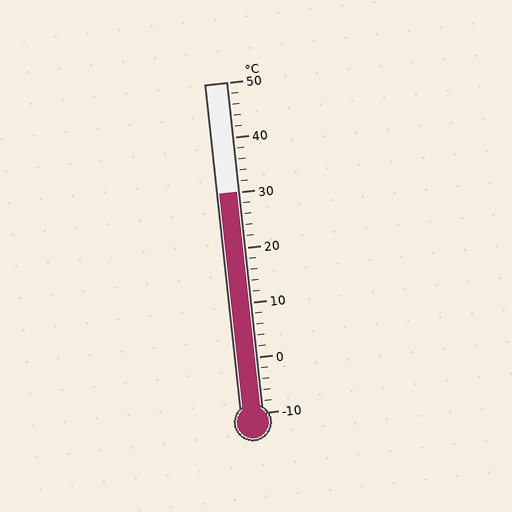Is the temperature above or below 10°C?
The temperature is above 10°C.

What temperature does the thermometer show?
The thermometer shows approximately 30°C.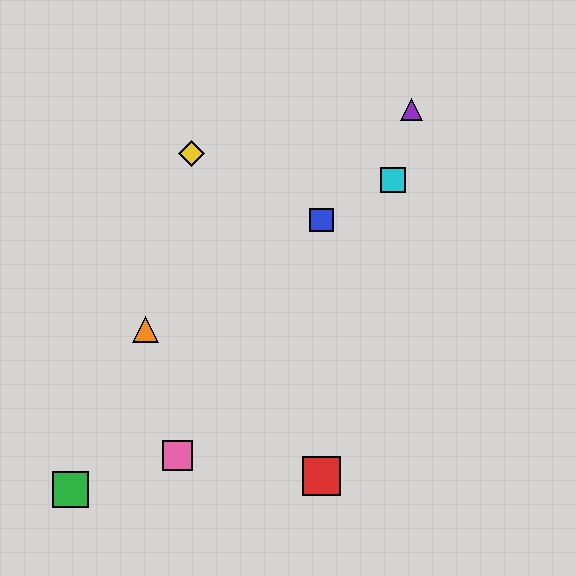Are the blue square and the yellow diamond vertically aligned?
No, the blue square is at x≈321 and the yellow diamond is at x≈191.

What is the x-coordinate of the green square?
The green square is at x≈70.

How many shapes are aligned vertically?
2 shapes (the red square, the blue square) are aligned vertically.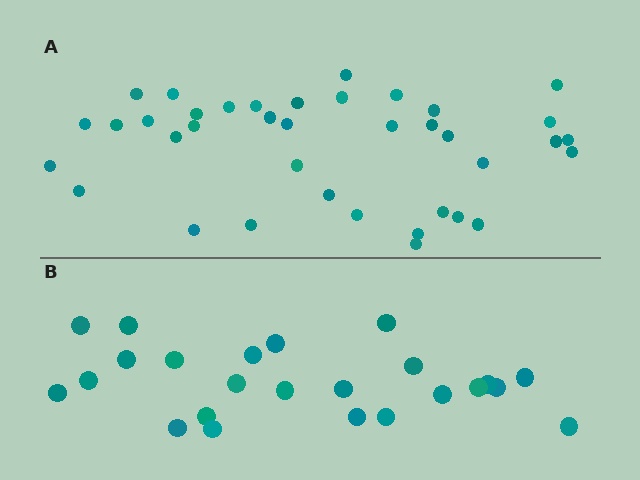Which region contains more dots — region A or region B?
Region A (the top region) has more dots.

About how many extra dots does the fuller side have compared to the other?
Region A has approximately 15 more dots than region B.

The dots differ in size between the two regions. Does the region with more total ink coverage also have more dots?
No. Region B has more total ink coverage because its dots are larger, but region A actually contains more individual dots. Total area can be misleading — the number of items is what matters here.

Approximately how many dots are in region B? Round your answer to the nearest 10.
About 20 dots. (The exact count is 24, which rounds to 20.)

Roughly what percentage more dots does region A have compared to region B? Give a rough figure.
About 60% more.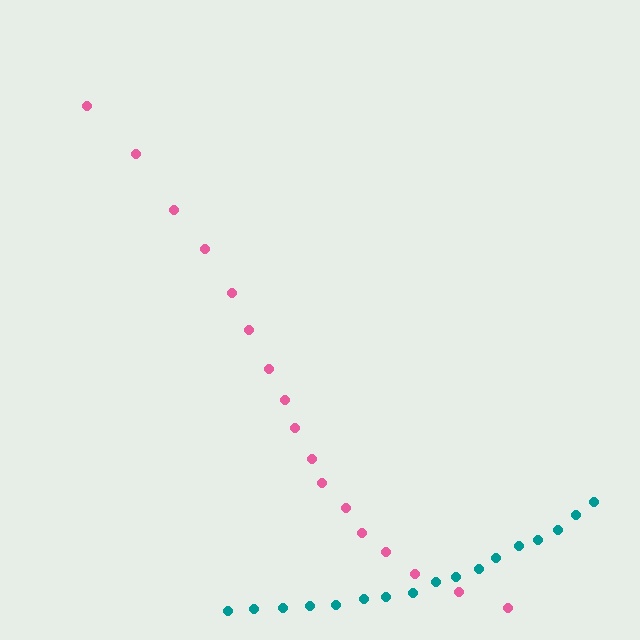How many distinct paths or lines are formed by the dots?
There are 2 distinct paths.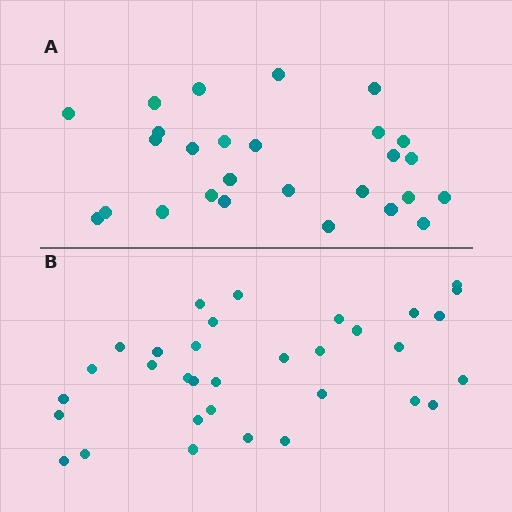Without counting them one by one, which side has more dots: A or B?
Region B (the bottom region) has more dots.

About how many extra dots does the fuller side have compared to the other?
Region B has about 6 more dots than region A.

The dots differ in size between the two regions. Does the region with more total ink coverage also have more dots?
No. Region A has more total ink coverage because its dots are larger, but region B actually contains more individual dots. Total area can be misleading — the number of items is what matters here.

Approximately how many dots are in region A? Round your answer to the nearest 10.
About 30 dots. (The exact count is 27, which rounds to 30.)